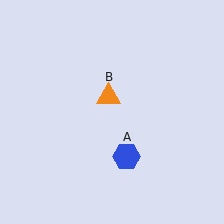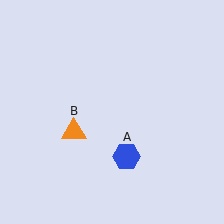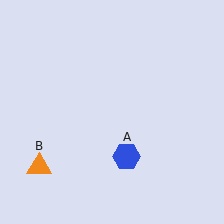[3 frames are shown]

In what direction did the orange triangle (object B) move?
The orange triangle (object B) moved down and to the left.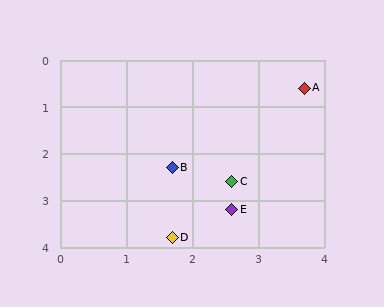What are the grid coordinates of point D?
Point D is at approximately (1.7, 3.8).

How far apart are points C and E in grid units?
Points C and E are about 0.6 grid units apart.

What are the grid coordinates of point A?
Point A is at approximately (3.7, 0.6).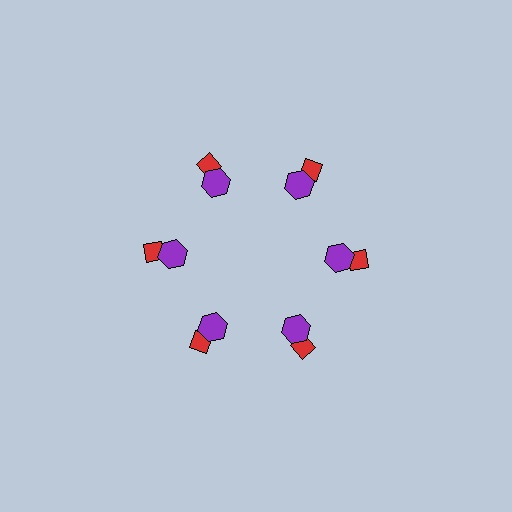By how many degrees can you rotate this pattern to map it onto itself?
The pattern maps onto itself every 60 degrees of rotation.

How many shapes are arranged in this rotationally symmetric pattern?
There are 12 shapes, arranged in 6 groups of 2.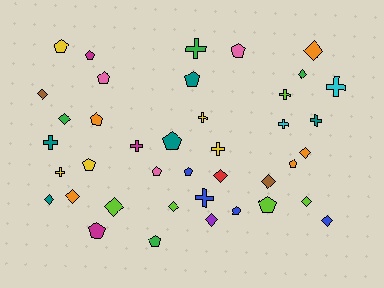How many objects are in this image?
There are 40 objects.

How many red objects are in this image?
There is 1 red object.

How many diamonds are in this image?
There are 14 diamonds.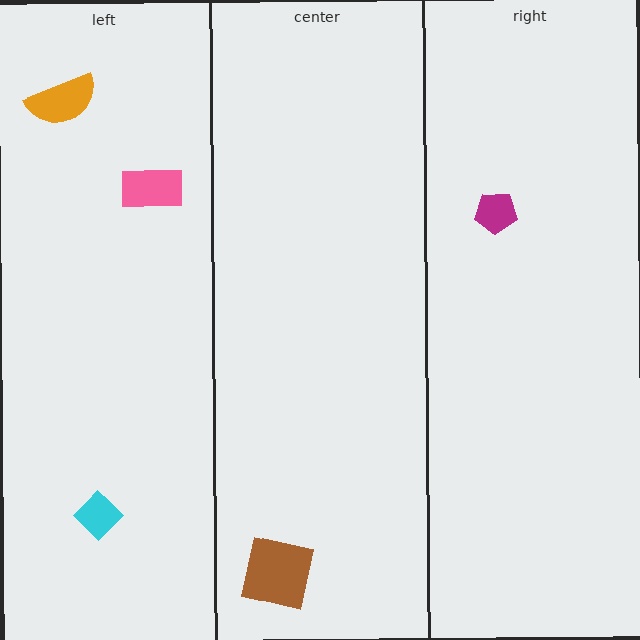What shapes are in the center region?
The brown square.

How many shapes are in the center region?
1.